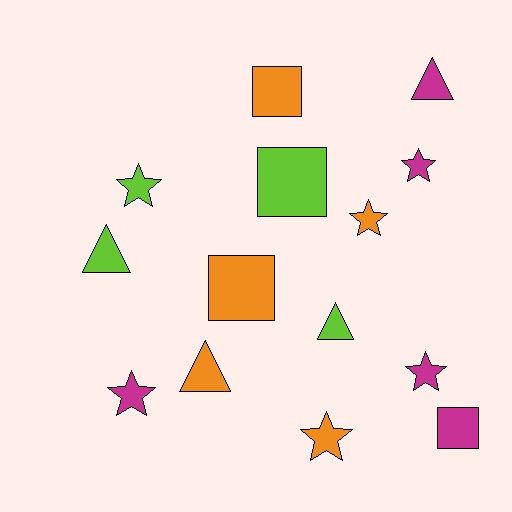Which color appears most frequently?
Orange, with 5 objects.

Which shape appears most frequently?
Star, with 6 objects.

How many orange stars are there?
There are 2 orange stars.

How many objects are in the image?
There are 14 objects.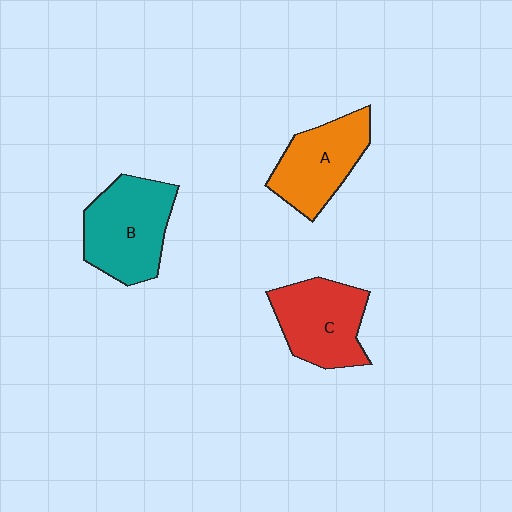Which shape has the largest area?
Shape B (teal).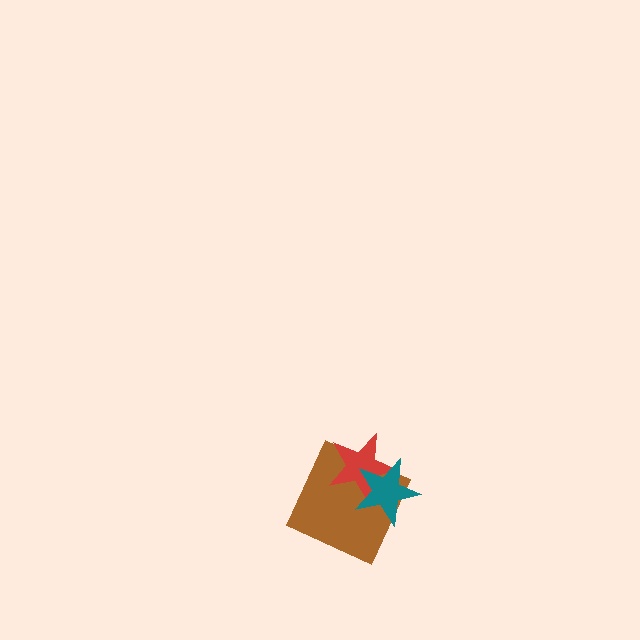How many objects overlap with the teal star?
2 objects overlap with the teal star.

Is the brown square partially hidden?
Yes, it is partially covered by another shape.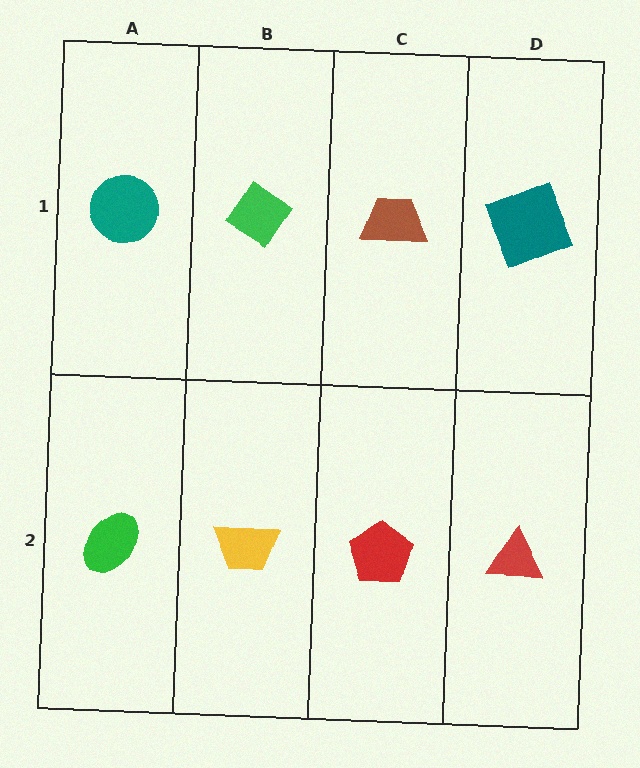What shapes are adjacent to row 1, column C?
A red pentagon (row 2, column C), a green diamond (row 1, column B), a teal square (row 1, column D).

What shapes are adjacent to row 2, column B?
A green diamond (row 1, column B), a green ellipse (row 2, column A), a red pentagon (row 2, column C).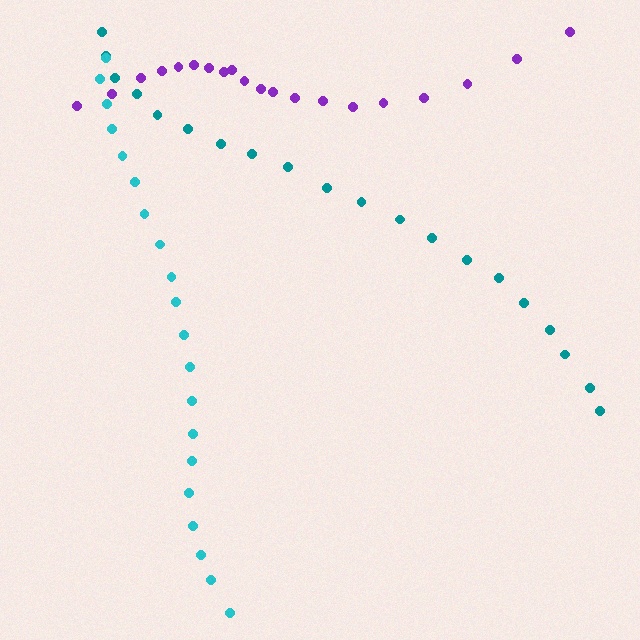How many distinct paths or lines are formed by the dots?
There are 3 distinct paths.